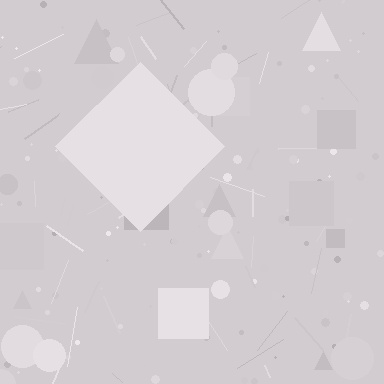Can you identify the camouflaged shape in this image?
The camouflaged shape is a diamond.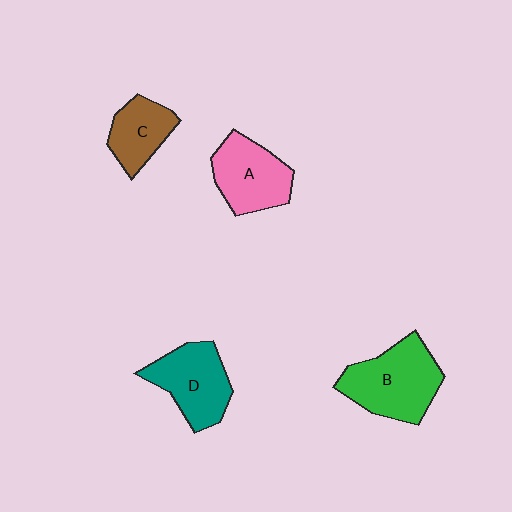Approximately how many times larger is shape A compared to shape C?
Approximately 1.4 times.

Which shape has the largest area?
Shape B (green).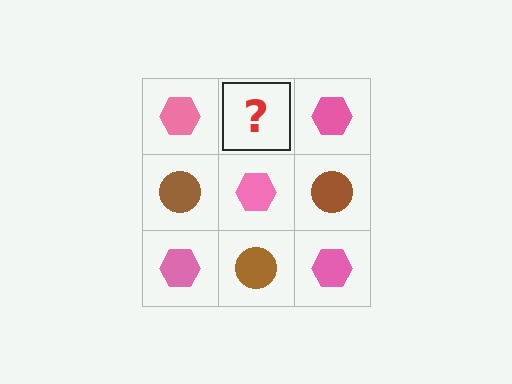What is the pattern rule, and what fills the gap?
The rule is that it alternates pink hexagon and brown circle in a checkerboard pattern. The gap should be filled with a brown circle.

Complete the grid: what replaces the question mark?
The question mark should be replaced with a brown circle.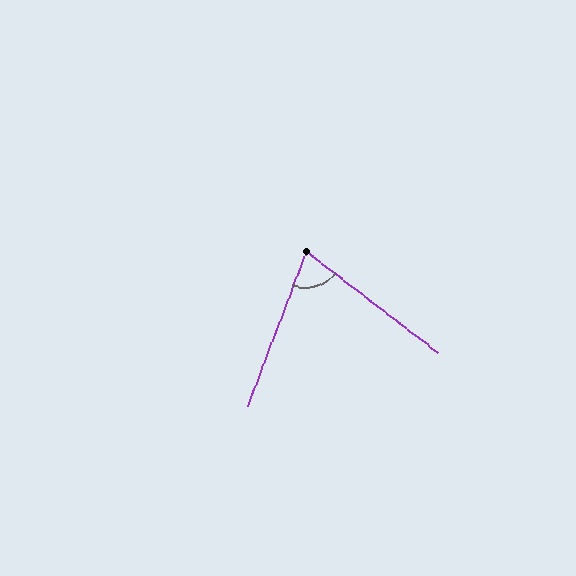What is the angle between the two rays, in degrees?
Approximately 73 degrees.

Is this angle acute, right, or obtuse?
It is acute.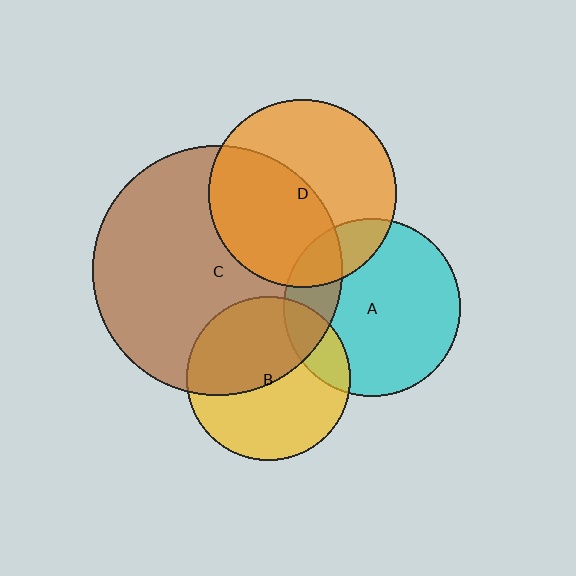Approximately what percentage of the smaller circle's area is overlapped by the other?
Approximately 15%.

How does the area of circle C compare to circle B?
Approximately 2.3 times.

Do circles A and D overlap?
Yes.